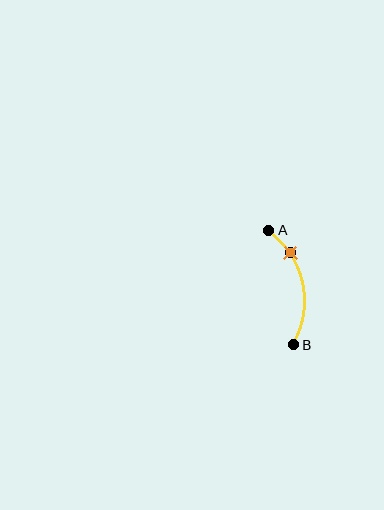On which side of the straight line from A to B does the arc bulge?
The arc bulges to the right of the straight line connecting A and B.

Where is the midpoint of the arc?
The arc midpoint is the point on the curve farthest from the straight line joining A and B. It sits to the right of that line.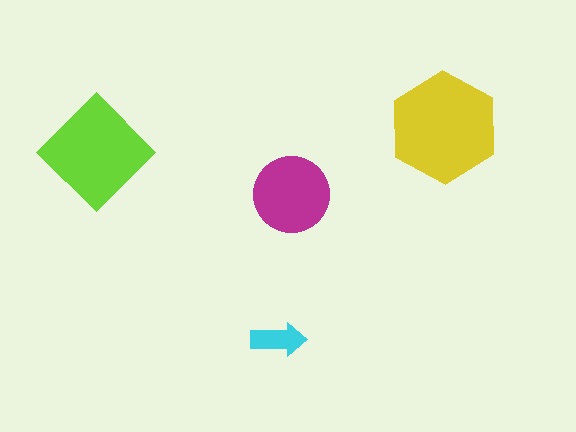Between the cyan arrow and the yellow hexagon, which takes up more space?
The yellow hexagon.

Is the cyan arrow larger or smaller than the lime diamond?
Smaller.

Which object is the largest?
The yellow hexagon.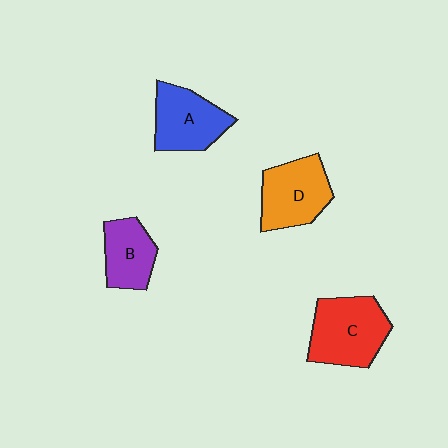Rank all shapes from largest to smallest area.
From largest to smallest: C (red), D (orange), A (blue), B (purple).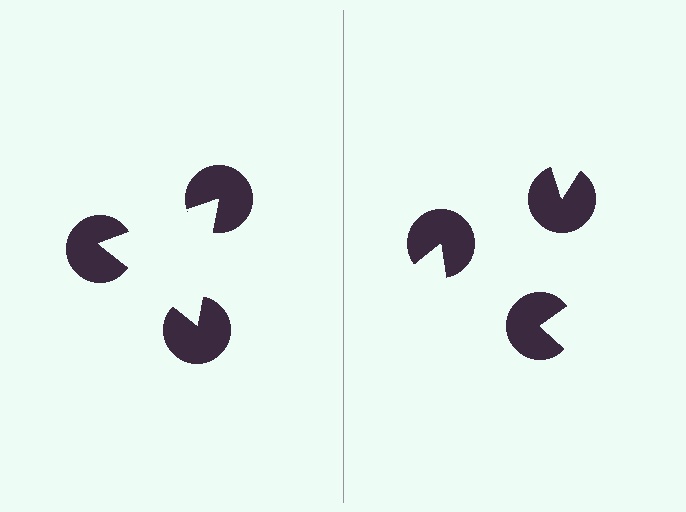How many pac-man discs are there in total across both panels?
6 — 3 on each side.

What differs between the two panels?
The pac-man discs are positioned identically on both sides; only the wedge orientations differ. On the left they align to a triangle; on the right they are misaligned.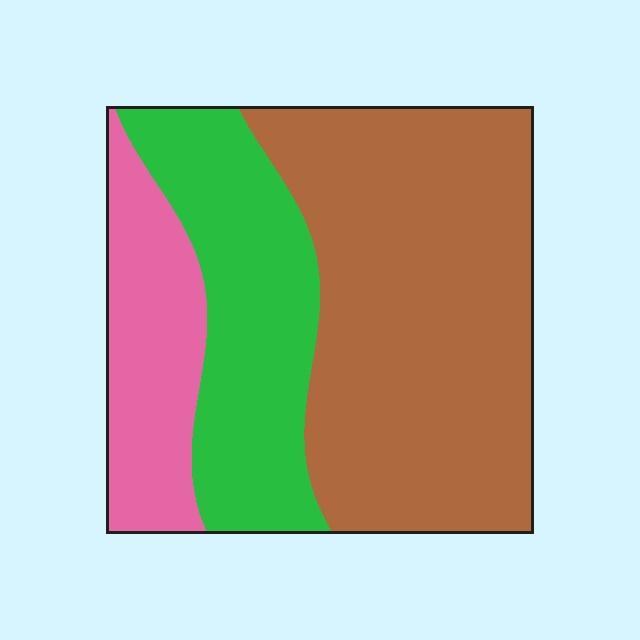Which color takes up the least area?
Pink, at roughly 20%.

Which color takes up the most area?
Brown, at roughly 55%.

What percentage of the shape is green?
Green covers roughly 30% of the shape.